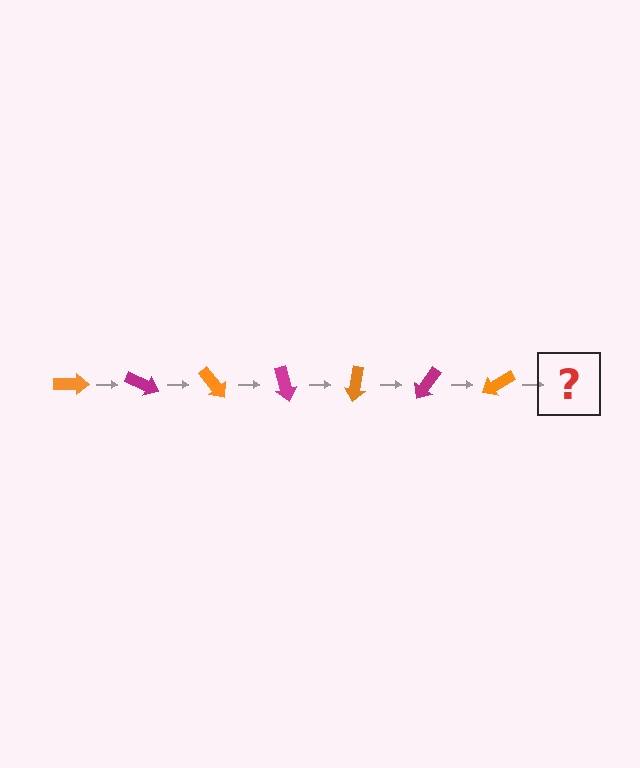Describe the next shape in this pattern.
It should be a magenta arrow, rotated 175 degrees from the start.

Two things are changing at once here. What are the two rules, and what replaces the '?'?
The two rules are that it rotates 25 degrees each step and the color cycles through orange and magenta. The '?' should be a magenta arrow, rotated 175 degrees from the start.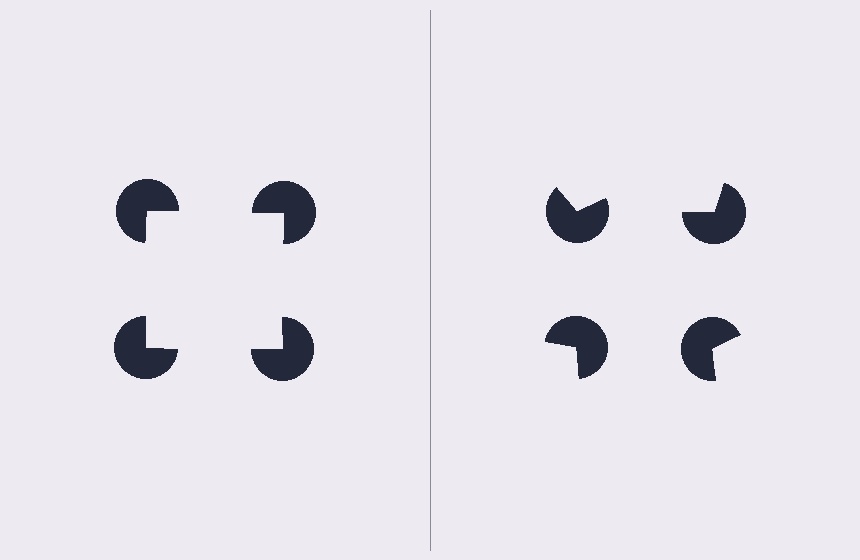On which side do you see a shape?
An illusory square appears on the left side. On the right side the wedge cuts are rotated, so no coherent shape forms.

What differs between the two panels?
The pac-man discs are positioned identically on both sides; only the wedge orientations differ. On the left they align to a square; on the right they are misaligned.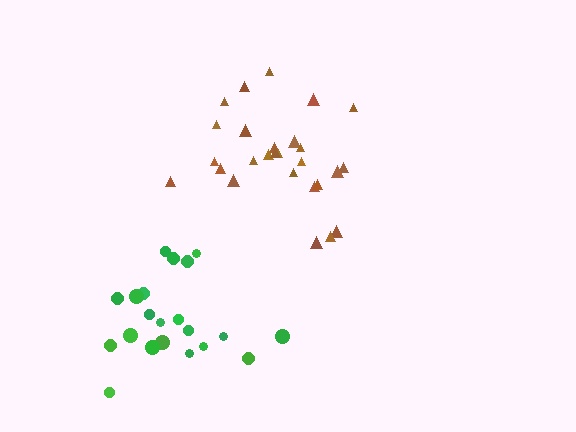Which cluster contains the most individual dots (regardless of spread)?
Brown (27).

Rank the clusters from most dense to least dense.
green, brown.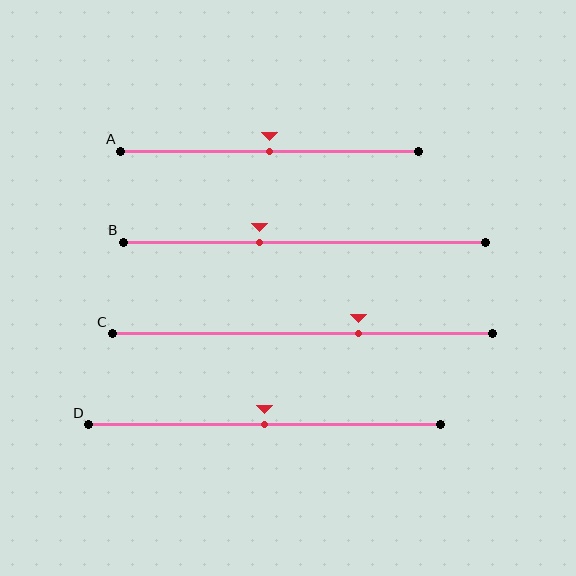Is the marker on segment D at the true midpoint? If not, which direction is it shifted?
Yes, the marker on segment D is at the true midpoint.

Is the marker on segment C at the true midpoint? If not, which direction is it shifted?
No, the marker on segment C is shifted to the right by about 15% of the segment length.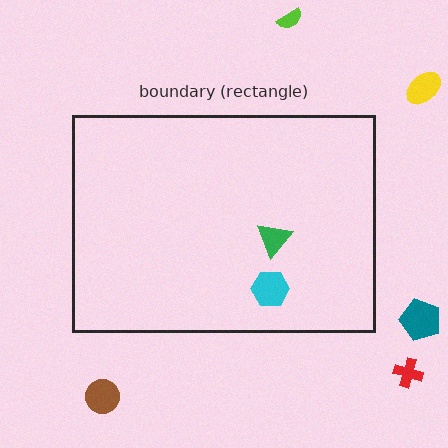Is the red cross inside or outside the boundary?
Outside.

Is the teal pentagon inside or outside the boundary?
Outside.